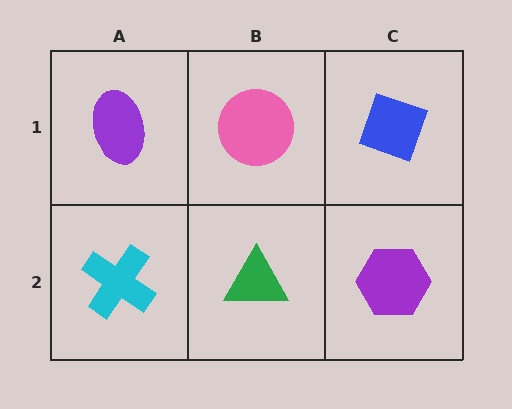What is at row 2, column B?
A green triangle.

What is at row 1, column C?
A blue diamond.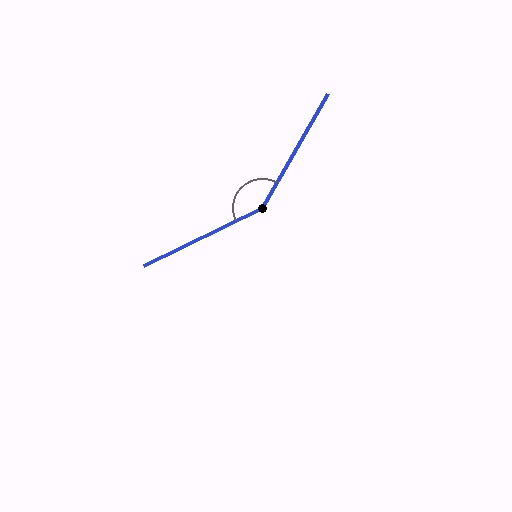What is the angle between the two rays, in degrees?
Approximately 146 degrees.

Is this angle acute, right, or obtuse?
It is obtuse.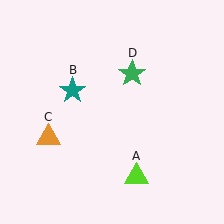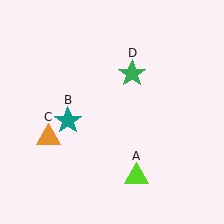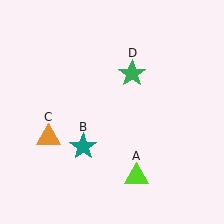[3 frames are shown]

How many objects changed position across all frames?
1 object changed position: teal star (object B).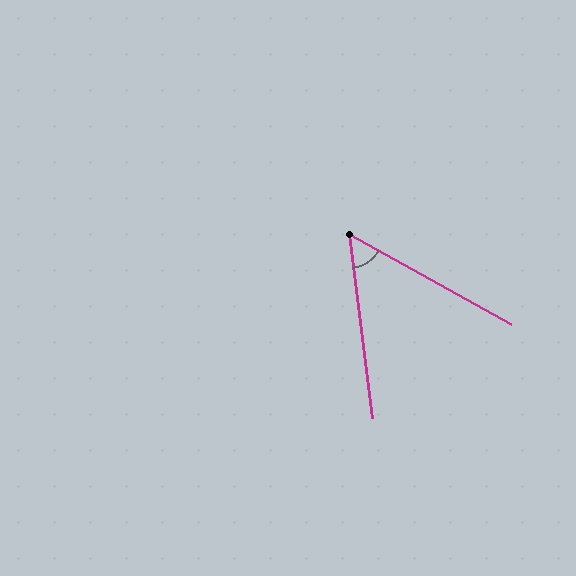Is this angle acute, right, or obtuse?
It is acute.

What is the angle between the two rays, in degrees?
Approximately 54 degrees.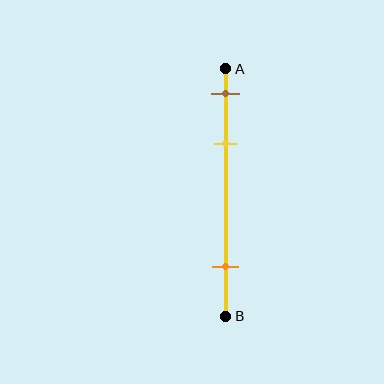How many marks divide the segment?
There are 3 marks dividing the segment.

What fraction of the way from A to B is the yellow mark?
The yellow mark is approximately 30% (0.3) of the way from A to B.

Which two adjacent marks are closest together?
The brown and yellow marks are the closest adjacent pair.